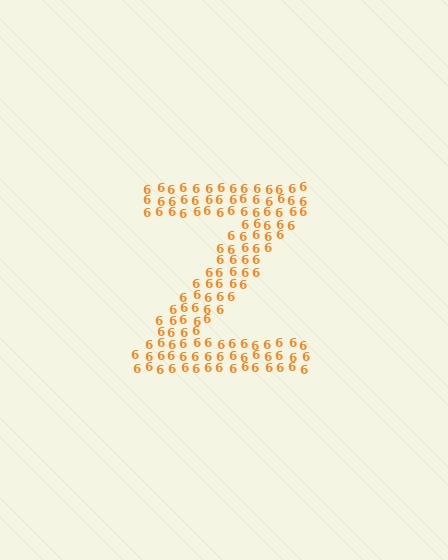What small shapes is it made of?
It is made of small digit 6's.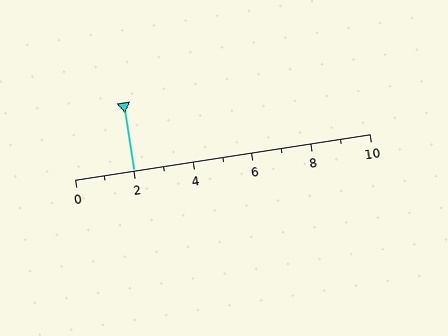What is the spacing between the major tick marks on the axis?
The major ticks are spaced 2 apart.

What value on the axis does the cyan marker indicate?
The marker indicates approximately 2.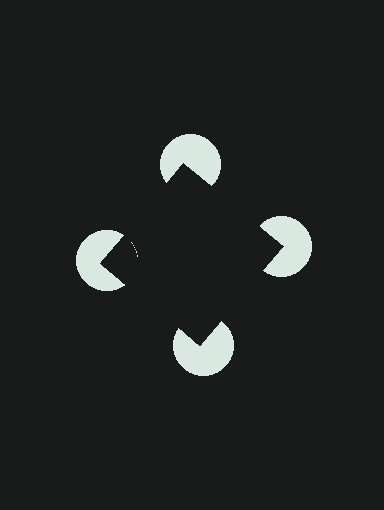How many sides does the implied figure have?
4 sides.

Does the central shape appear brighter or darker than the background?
It typically appears slightly darker than the background, even though no actual brightness change is drawn.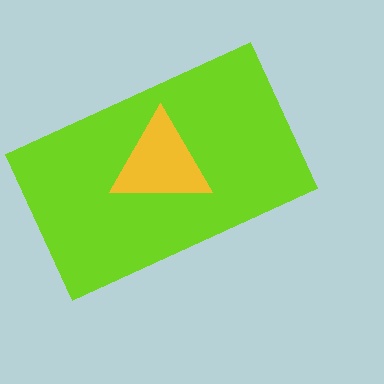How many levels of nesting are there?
2.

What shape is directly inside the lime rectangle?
The yellow triangle.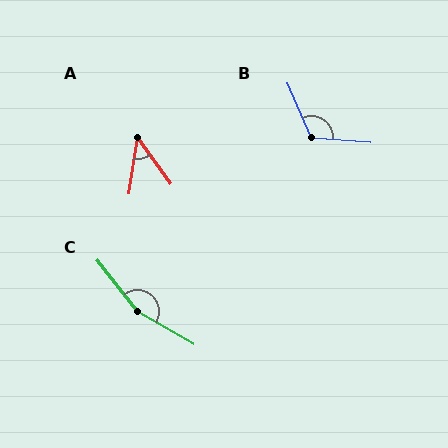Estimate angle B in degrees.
Approximately 118 degrees.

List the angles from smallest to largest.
A (44°), B (118°), C (157°).